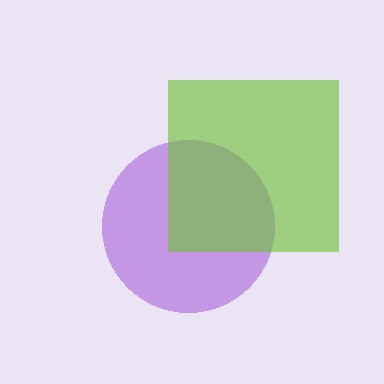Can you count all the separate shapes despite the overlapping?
Yes, there are 2 separate shapes.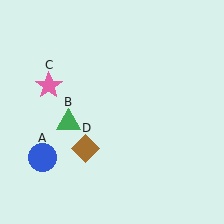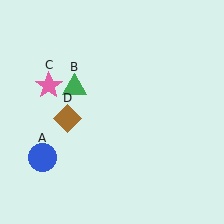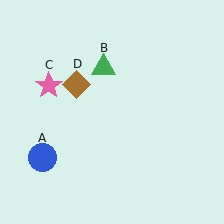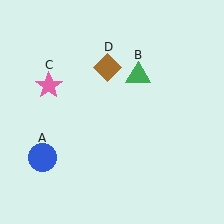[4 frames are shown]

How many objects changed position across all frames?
2 objects changed position: green triangle (object B), brown diamond (object D).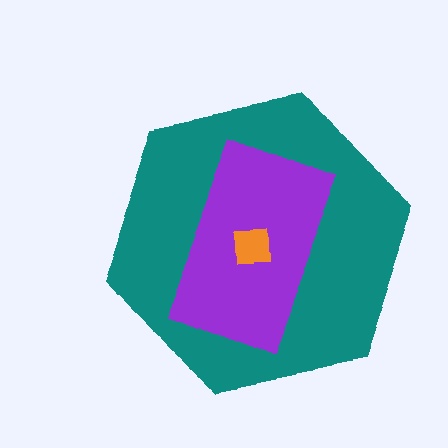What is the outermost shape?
The teal hexagon.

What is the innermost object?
The orange square.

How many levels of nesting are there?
3.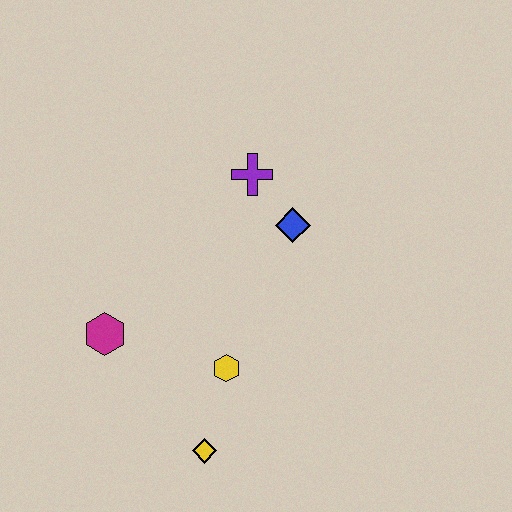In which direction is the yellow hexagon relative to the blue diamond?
The yellow hexagon is below the blue diamond.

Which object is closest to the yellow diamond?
The yellow hexagon is closest to the yellow diamond.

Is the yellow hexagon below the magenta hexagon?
Yes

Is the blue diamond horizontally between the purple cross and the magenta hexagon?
No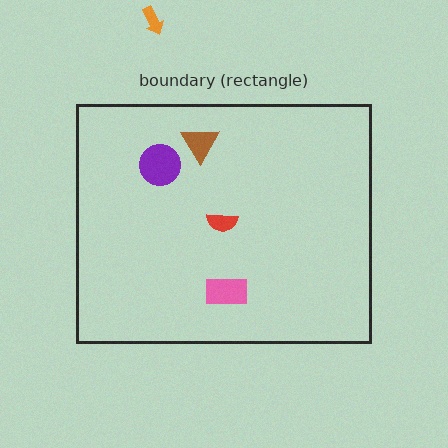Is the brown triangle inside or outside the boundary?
Inside.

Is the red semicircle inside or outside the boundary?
Inside.